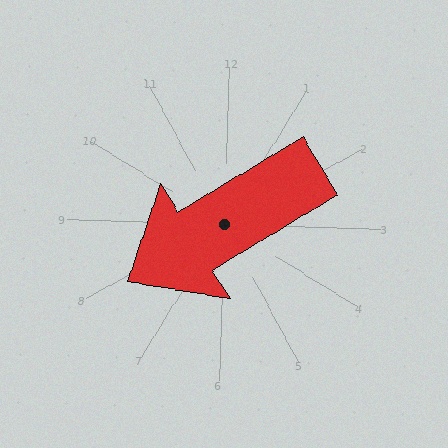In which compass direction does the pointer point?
Southwest.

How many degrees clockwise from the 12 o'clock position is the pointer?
Approximately 237 degrees.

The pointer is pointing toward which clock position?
Roughly 8 o'clock.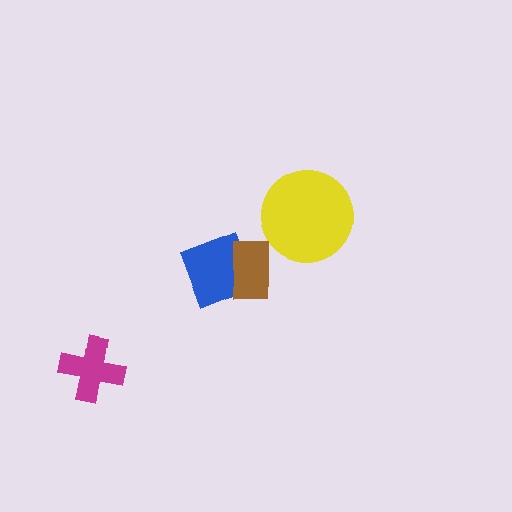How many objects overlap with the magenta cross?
0 objects overlap with the magenta cross.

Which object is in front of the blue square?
The brown rectangle is in front of the blue square.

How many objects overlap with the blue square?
1 object overlaps with the blue square.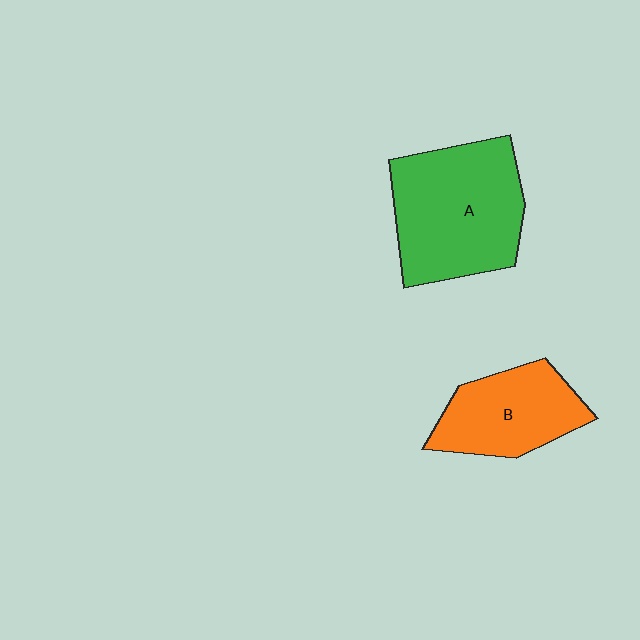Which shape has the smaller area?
Shape B (orange).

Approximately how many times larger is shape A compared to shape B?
Approximately 1.5 times.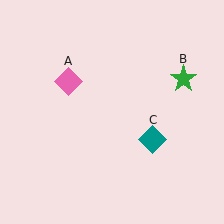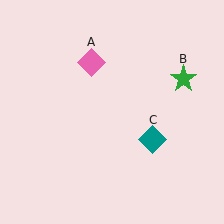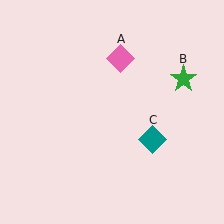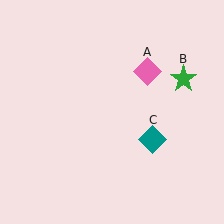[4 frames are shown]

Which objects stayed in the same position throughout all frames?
Green star (object B) and teal diamond (object C) remained stationary.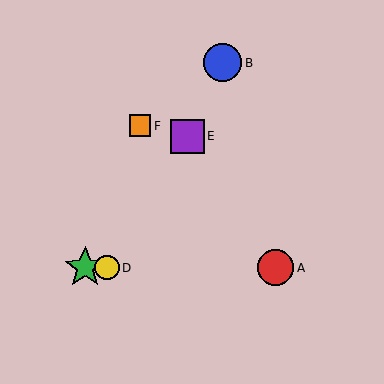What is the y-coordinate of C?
Object C is at y≈268.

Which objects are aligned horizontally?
Objects A, C, D are aligned horizontally.